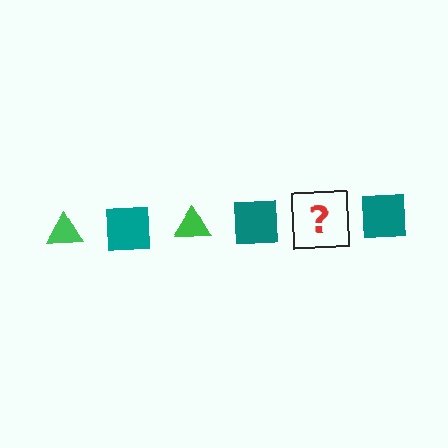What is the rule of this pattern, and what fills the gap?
The rule is that the pattern alternates between green triangle and teal square. The gap should be filled with a green triangle.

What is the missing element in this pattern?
The missing element is a green triangle.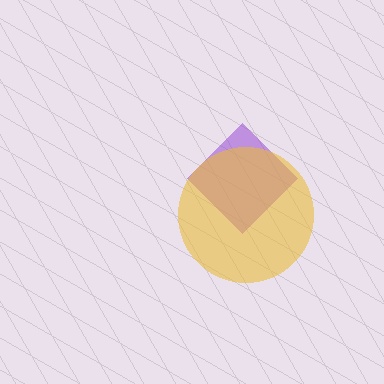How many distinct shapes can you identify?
There are 2 distinct shapes: a purple diamond, a yellow circle.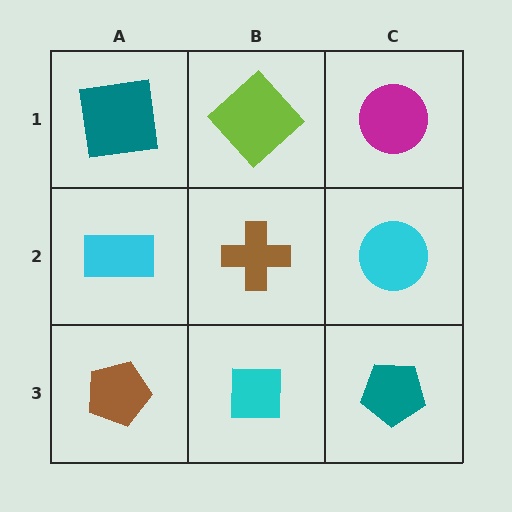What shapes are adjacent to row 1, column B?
A brown cross (row 2, column B), a teal square (row 1, column A), a magenta circle (row 1, column C).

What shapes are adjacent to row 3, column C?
A cyan circle (row 2, column C), a cyan square (row 3, column B).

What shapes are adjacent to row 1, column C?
A cyan circle (row 2, column C), a lime diamond (row 1, column B).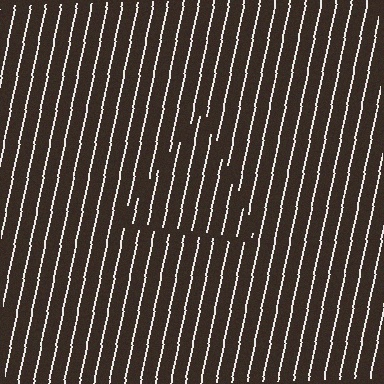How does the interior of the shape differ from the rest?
The interior of the shape contains the same grating, shifted by half a period — the contour is defined by the phase discontinuity where line-ends from the inner and outer gratings abut.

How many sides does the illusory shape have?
3 sides — the line-ends trace a triangle.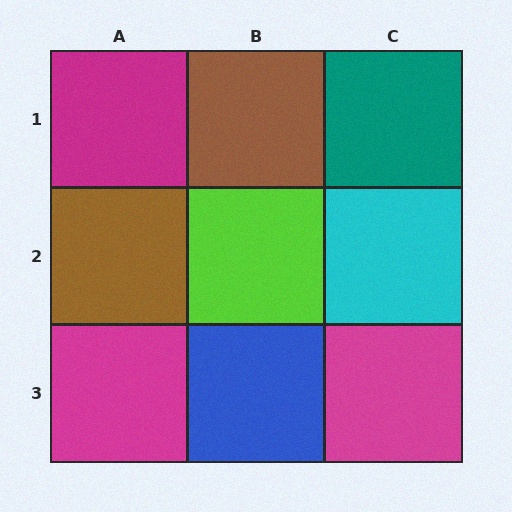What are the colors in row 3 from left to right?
Magenta, blue, magenta.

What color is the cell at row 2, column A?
Brown.